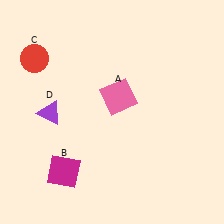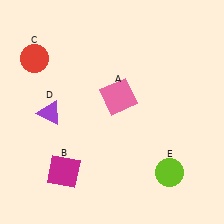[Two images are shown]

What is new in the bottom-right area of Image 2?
A lime circle (E) was added in the bottom-right area of Image 2.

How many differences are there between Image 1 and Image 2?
There is 1 difference between the two images.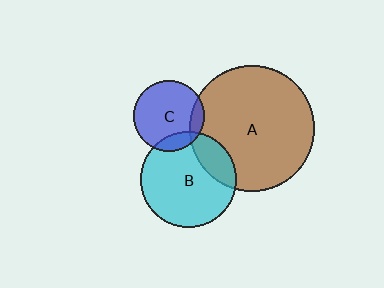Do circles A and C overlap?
Yes.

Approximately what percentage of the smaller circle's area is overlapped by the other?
Approximately 10%.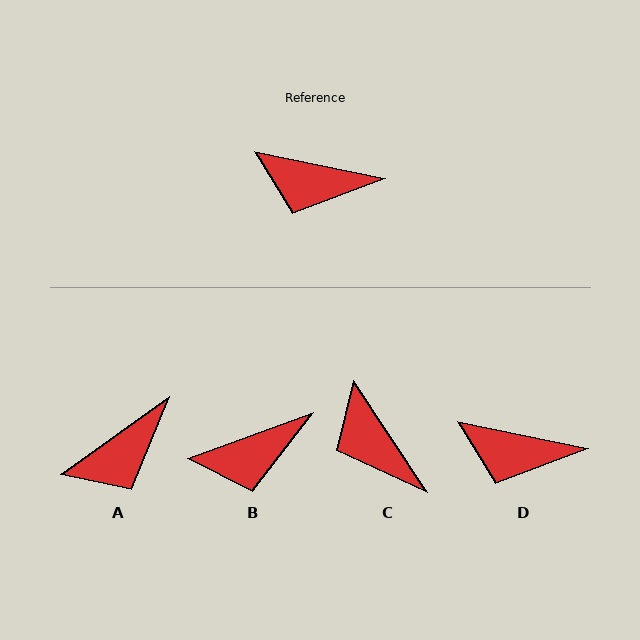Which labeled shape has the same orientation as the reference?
D.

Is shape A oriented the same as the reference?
No, it is off by about 47 degrees.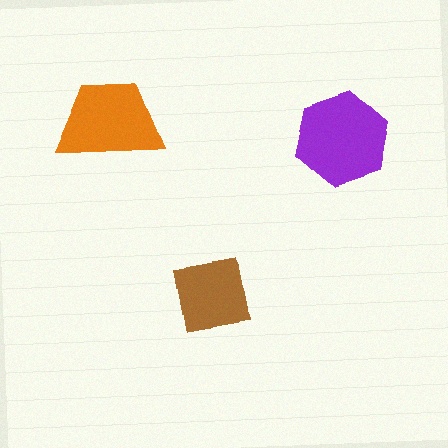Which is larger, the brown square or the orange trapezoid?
The orange trapezoid.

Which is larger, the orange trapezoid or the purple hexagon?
The purple hexagon.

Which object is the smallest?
The brown square.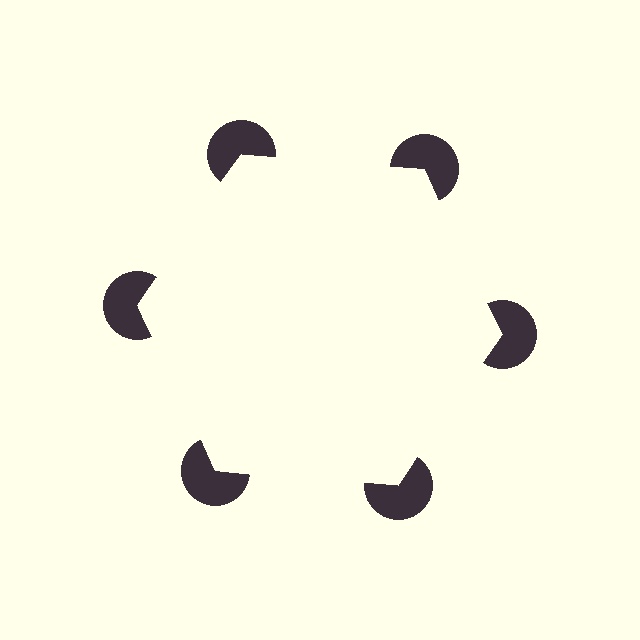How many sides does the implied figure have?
6 sides.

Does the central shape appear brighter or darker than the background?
It typically appears slightly brighter than the background, even though no actual brightness change is drawn.